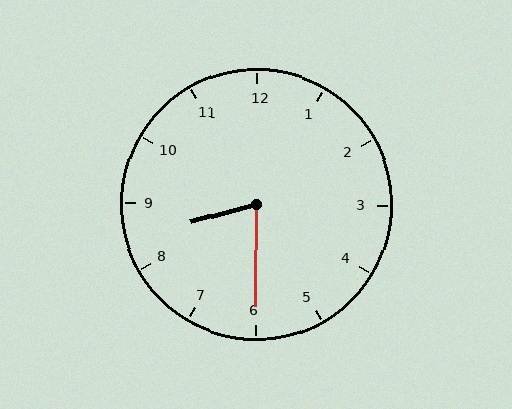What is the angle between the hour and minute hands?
Approximately 75 degrees.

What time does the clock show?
8:30.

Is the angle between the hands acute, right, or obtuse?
It is acute.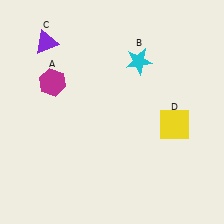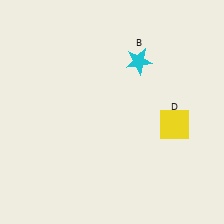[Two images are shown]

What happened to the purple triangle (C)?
The purple triangle (C) was removed in Image 2. It was in the top-left area of Image 1.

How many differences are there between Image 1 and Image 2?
There are 2 differences between the two images.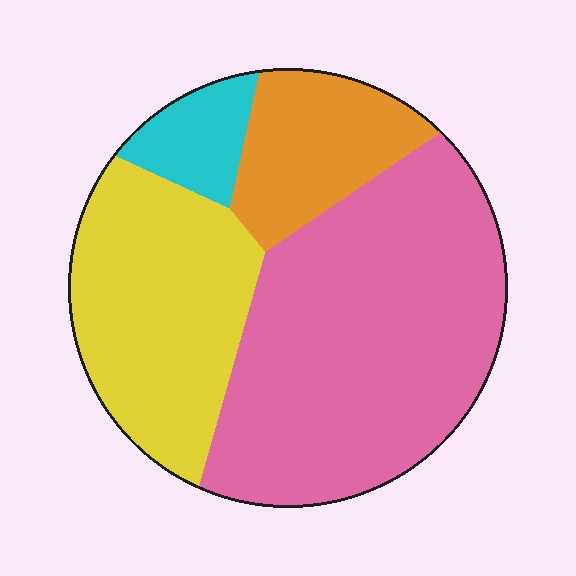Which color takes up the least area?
Cyan, at roughly 5%.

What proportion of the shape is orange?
Orange covers 15% of the shape.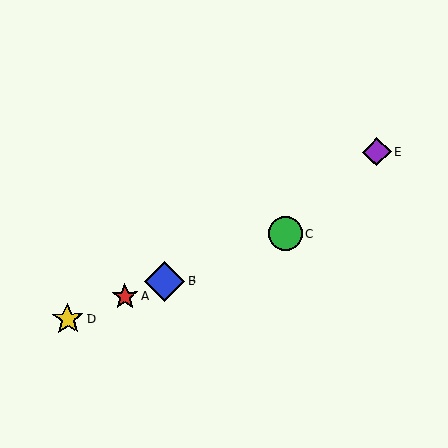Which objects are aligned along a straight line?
Objects A, B, C, D are aligned along a straight line.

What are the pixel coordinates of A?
Object A is at (125, 297).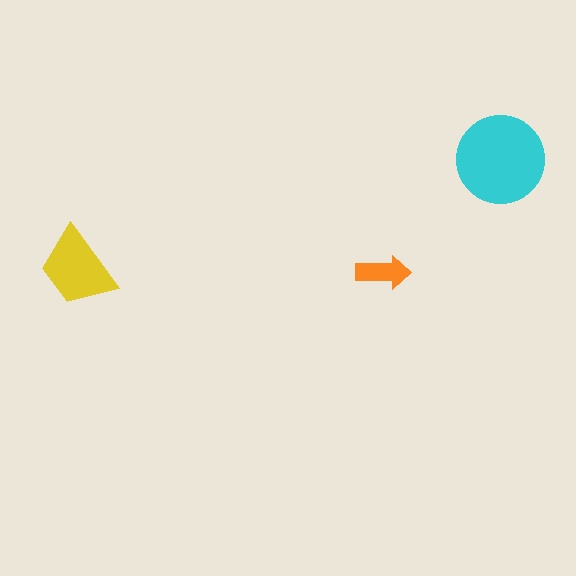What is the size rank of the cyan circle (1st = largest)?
1st.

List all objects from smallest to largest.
The orange arrow, the yellow trapezoid, the cyan circle.